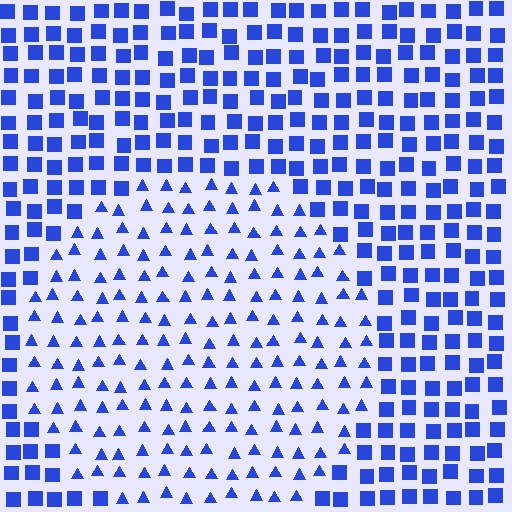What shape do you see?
I see a circle.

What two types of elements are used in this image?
The image uses triangles inside the circle region and squares outside it.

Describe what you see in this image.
The image is filled with small blue elements arranged in a uniform grid. A circle-shaped region contains triangles, while the surrounding area contains squares. The boundary is defined purely by the change in element shape.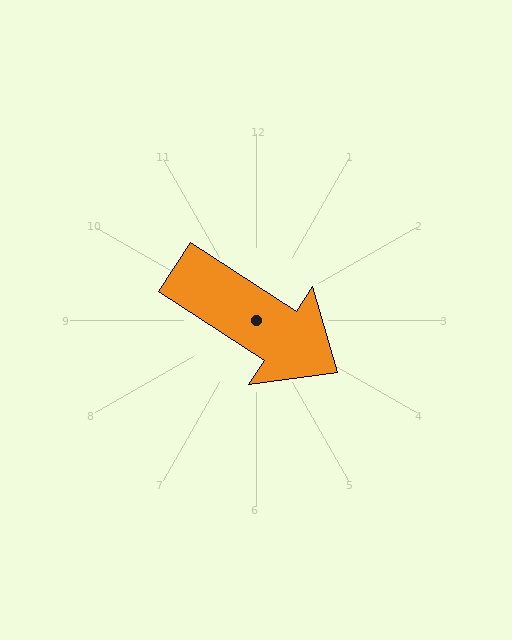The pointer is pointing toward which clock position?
Roughly 4 o'clock.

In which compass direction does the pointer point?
Southeast.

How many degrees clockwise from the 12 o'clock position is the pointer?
Approximately 123 degrees.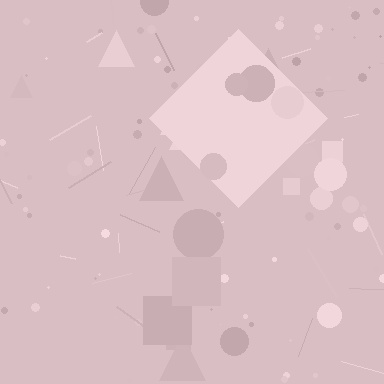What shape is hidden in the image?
A diamond is hidden in the image.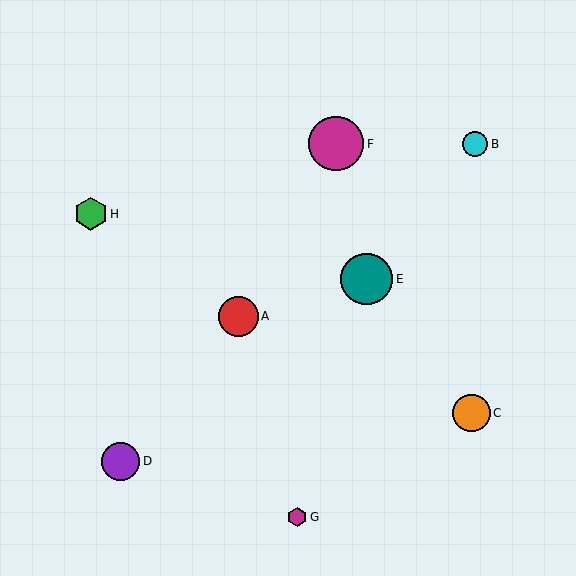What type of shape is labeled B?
Shape B is a cyan circle.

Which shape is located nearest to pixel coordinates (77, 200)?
The green hexagon (labeled H) at (91, 214) is nearest to that location.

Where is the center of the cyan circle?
The center of the cyan circle is at (475, 144).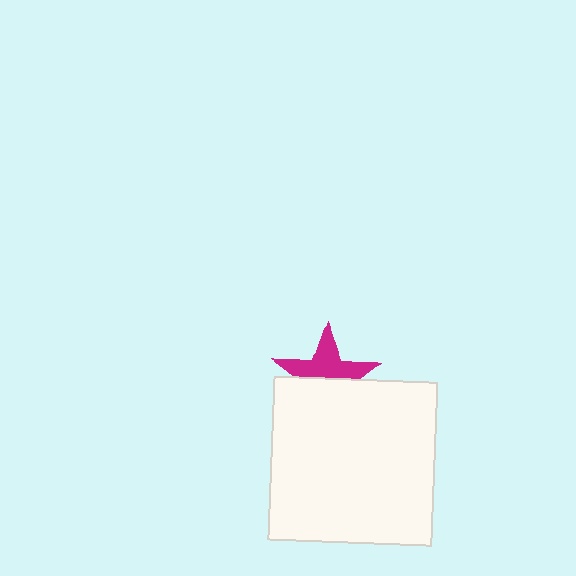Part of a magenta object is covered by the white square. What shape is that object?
It is a star.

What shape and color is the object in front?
The object in front is a white square.